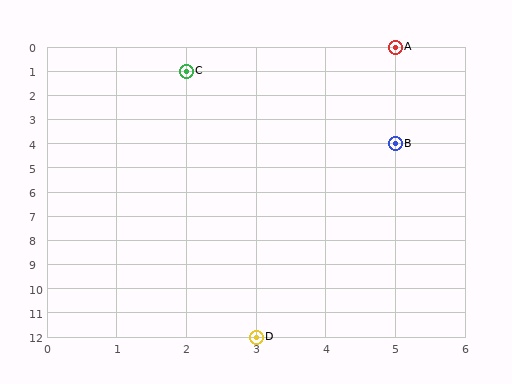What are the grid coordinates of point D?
Point D is at grid coordinates (3, 12).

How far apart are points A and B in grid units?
Points A and B are 4 rows apart.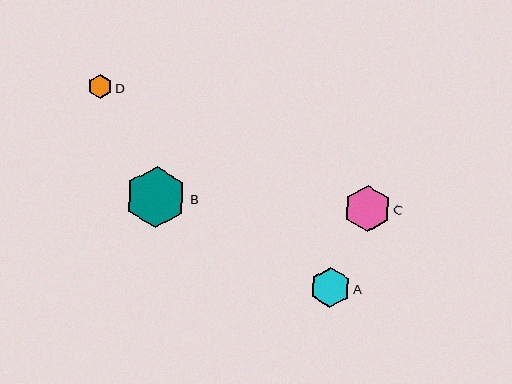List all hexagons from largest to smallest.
From largest to smallest: B, C, A, D.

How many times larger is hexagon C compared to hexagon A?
Hexagon C is approximately 1.2 times the size of hexagon A.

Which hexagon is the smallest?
Hexagon D is the smallest with a size of approximately 24 pixels.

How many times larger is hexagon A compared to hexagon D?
Hexagon A is approximately 1.7 times the size of hexagon D.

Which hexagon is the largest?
Hexagon B is the largest with a size of approximately 61 pixels.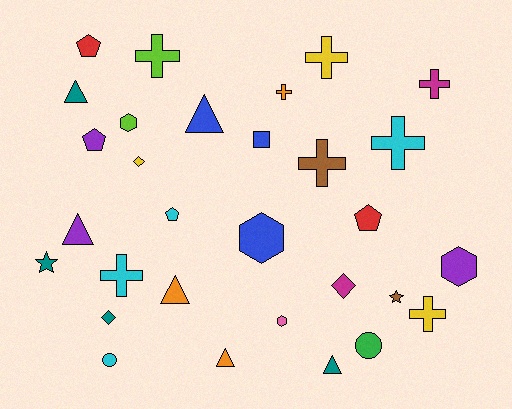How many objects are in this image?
There are 30 objects.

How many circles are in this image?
There are 2 circles.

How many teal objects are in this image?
There are 4 teal objects.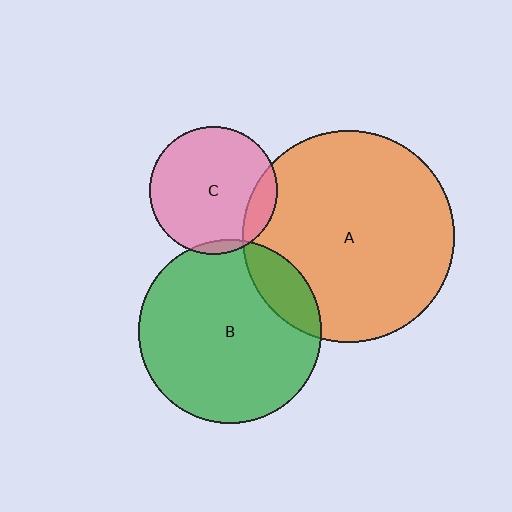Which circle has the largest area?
Circle A (orange).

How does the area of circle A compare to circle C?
Approximately 2.8 times.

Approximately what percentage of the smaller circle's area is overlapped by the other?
Approximately 15%.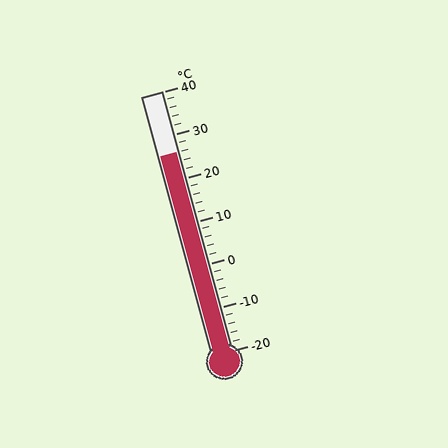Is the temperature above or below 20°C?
The temperature is above 20°C.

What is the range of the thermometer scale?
The thermometer scale ranges from -20°C to 40°C.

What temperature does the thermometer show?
The thermometer shows approximately 26°C.